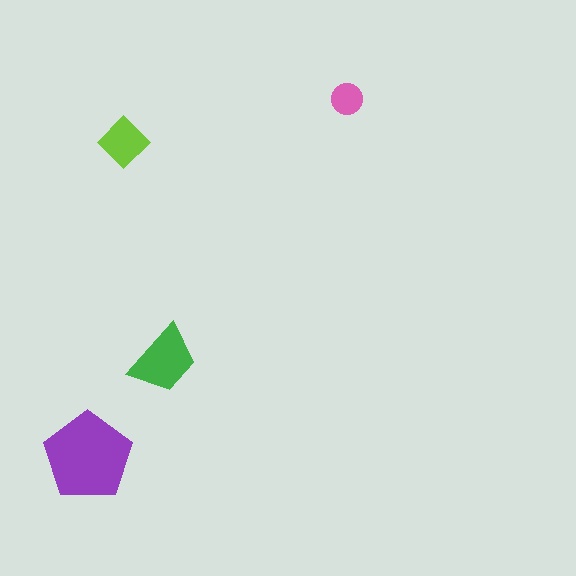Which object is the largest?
The purple pentagon.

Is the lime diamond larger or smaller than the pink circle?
Larger.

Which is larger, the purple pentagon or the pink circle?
The purple pentagon.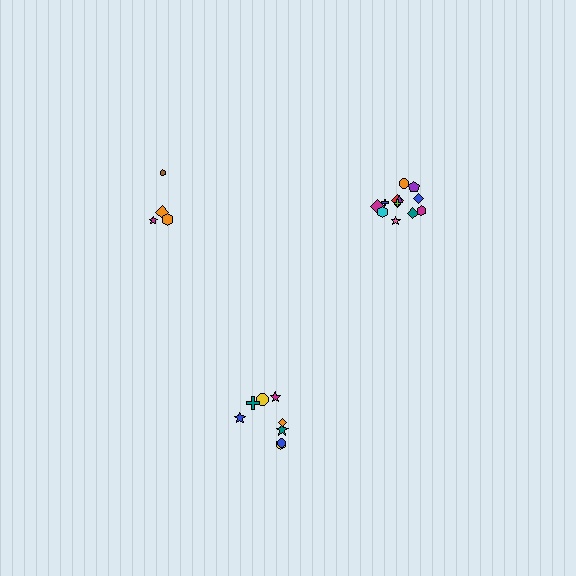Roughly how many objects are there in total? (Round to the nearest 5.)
Roughly 25 objects in total.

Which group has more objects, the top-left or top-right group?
The top-right group.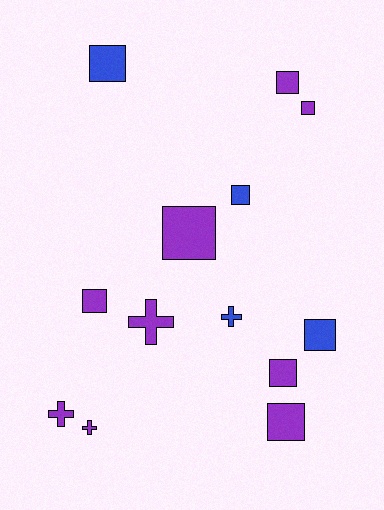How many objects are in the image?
There are 13 objects.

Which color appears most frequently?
Purple, with 9 objects.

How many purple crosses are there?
There are 3 purple crosses.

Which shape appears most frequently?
Square, with 9 objects.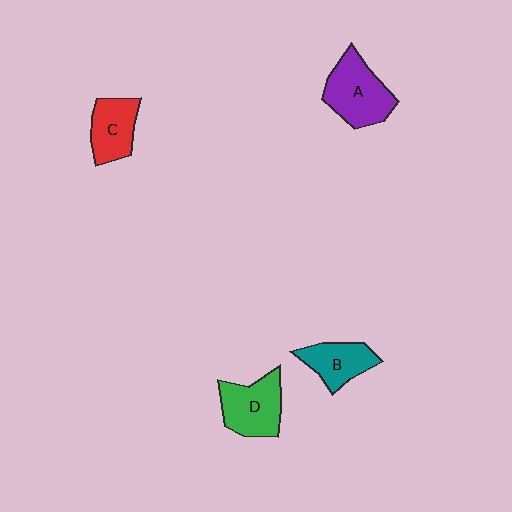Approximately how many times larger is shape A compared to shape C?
Approximately 1.4 times.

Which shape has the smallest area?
Shape B (teal).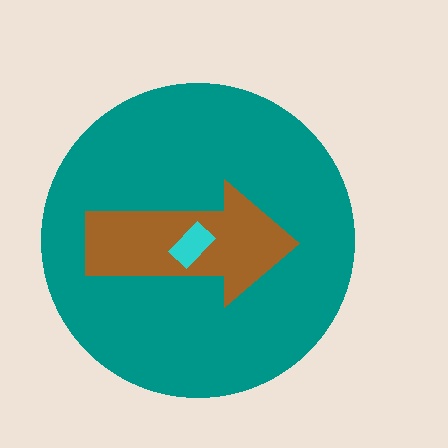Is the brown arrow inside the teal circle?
Yes.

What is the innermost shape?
The cyan rectangle.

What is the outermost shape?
The teal circle.